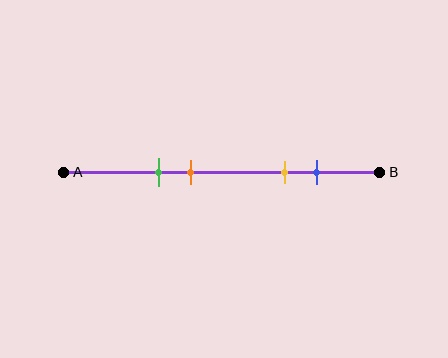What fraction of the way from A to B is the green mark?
The green mark is approximately 30% (0.3) of the way from A to B.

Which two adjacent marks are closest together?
The green and orange marks are the closest adjacent pair.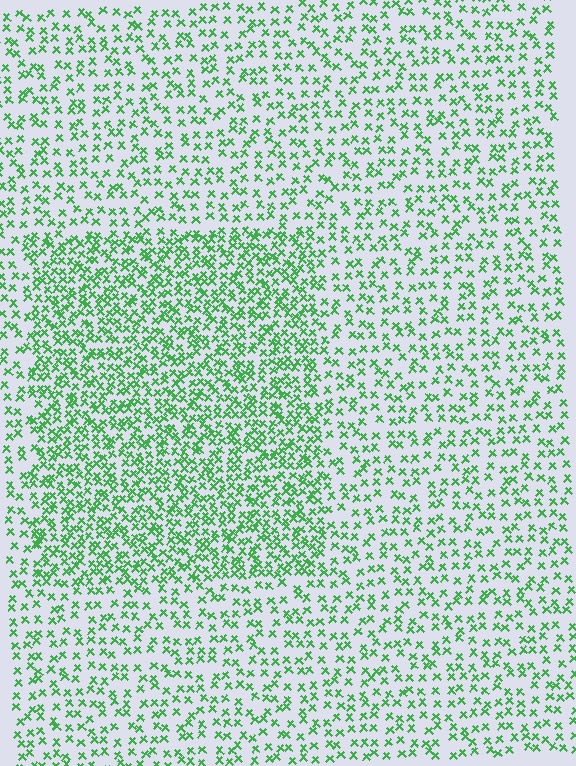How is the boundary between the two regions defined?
The boundary is defined by a change in element density (approximately 1.9x ratio). All elements are the same color, size, and shape.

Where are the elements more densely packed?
The elements are more densely packed inside the rectangle boundary.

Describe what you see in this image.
The image contains small green elements arranged at two different densities. A rectangle-shaped region is visible where the elements are more densely packed than the surrounding area.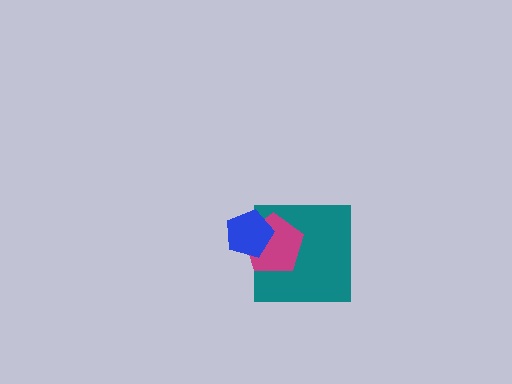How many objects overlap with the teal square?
2 objects overlap with the teal square.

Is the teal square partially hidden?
Yes, it is partially covered by another shape.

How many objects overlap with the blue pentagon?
2 objects overlap with the blue pentagon.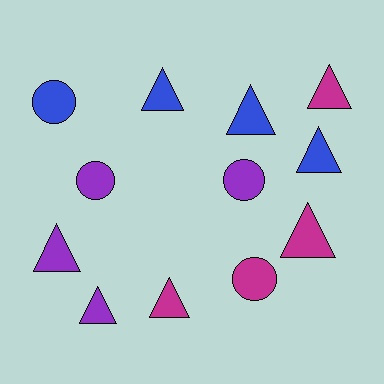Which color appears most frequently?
Blue, with 4 objects.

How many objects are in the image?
There are 12 objects.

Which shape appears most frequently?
Triangle, with 8 objects.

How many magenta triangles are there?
There are 3 magenta triangles.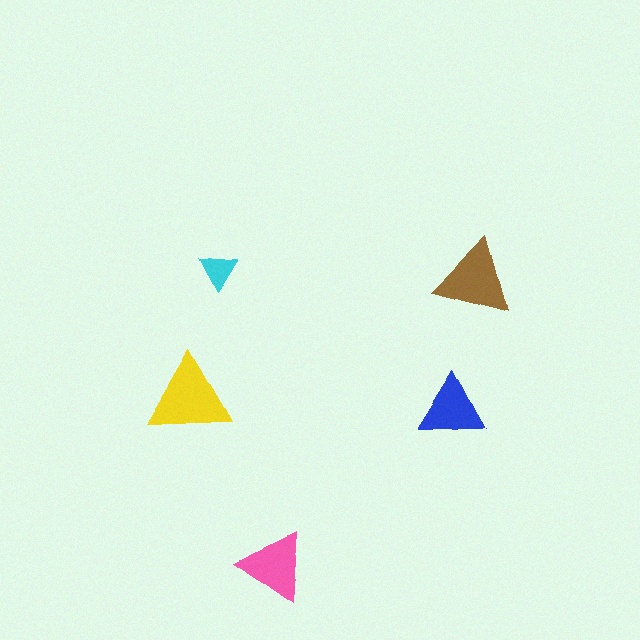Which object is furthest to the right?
The brown triangle is rightmost.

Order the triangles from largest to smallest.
the yellow one, the brown one, the pink one, the blue one, the cyan one.